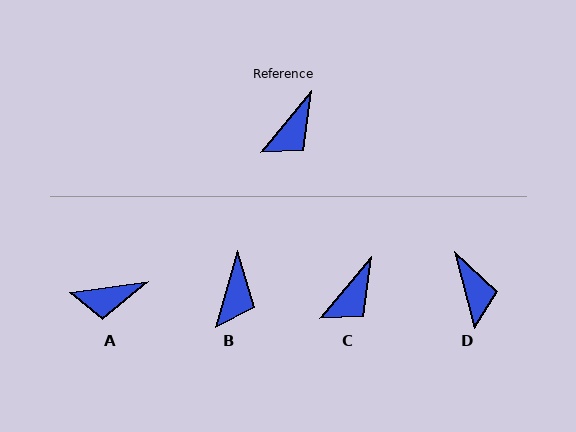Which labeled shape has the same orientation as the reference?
C.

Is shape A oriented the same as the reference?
No, it is off by about 43 degrees.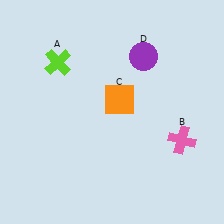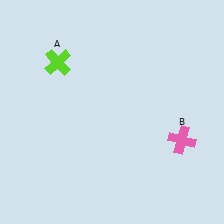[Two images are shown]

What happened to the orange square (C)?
The orange square (C) was removed in Image 2. It was in the top-right area of Image 1.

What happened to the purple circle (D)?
The purple circle (D) was removed in Image 2. It was in the top-right area of Image 1.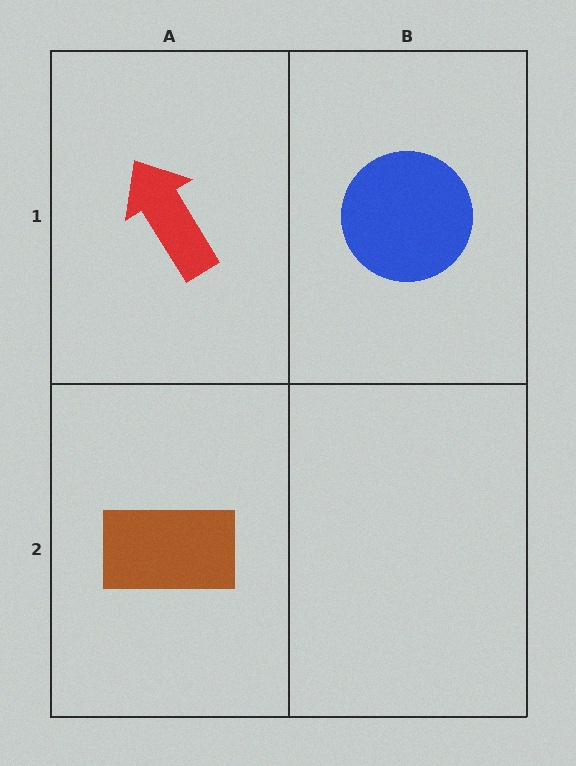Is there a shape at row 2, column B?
No, that cell is empty.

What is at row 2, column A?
A brown rectangle.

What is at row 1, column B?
A blue circle.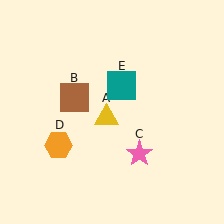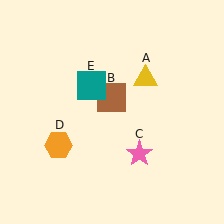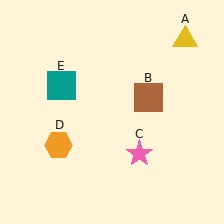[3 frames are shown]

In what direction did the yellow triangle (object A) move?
The yellow triangle (object A) moved up and to the right.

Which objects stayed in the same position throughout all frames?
Pink star (object C) and orange hexagon (object D) remained stationary.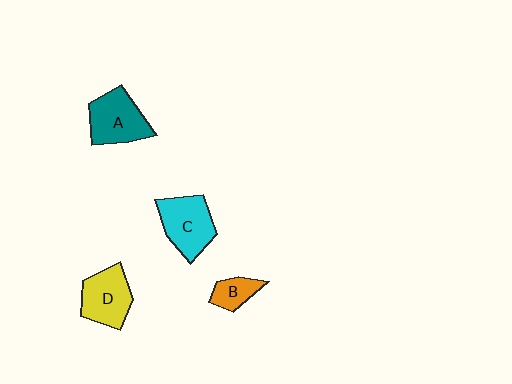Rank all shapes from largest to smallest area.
From largest to smallest: C (cyan), A (teal), D (yellow), B (orange).